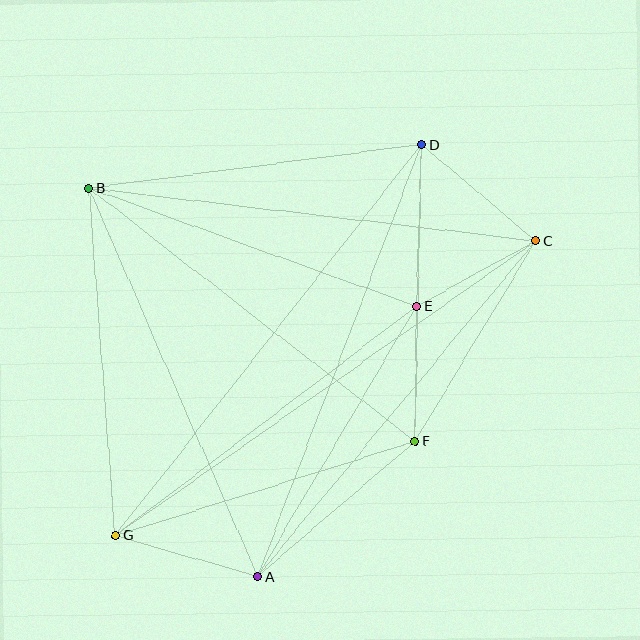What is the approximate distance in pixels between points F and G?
The distance between F and G is approximately 315 pixels.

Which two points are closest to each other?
Points E and F are closest to each other.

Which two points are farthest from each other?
Points C and G are farthest from each other.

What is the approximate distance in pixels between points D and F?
The distance between D and F is approximately 297 pixels.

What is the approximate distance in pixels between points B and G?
The distance between B and G is approximately 349 pixels.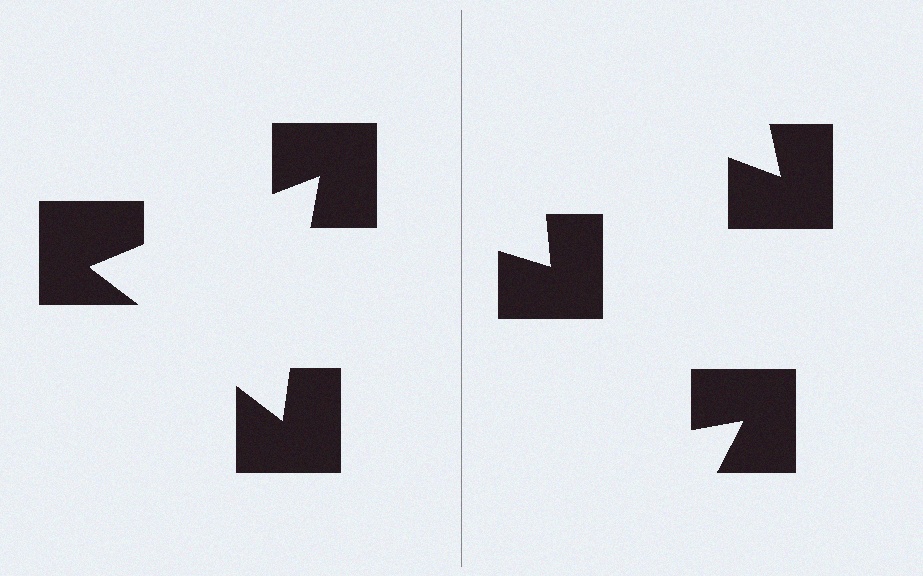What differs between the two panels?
The notched squares are positioned identically on both sides; only the wedge orientations differ. On the left they align to a triangle; on the right they are misaligned.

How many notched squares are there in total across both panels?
6 — 3 on each side.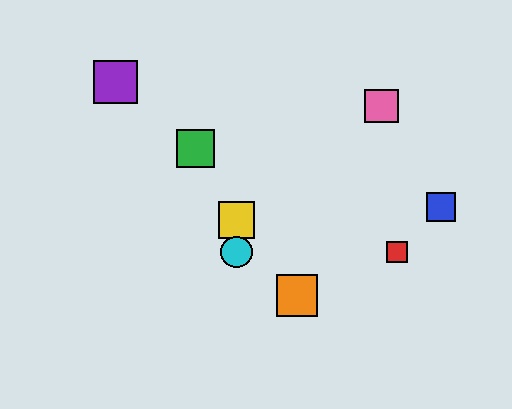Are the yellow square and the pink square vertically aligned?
No, the yellow square is at x≈236 and the pink square is at x≈381.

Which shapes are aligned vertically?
The yellow square, the cyan circle are aligned vertically.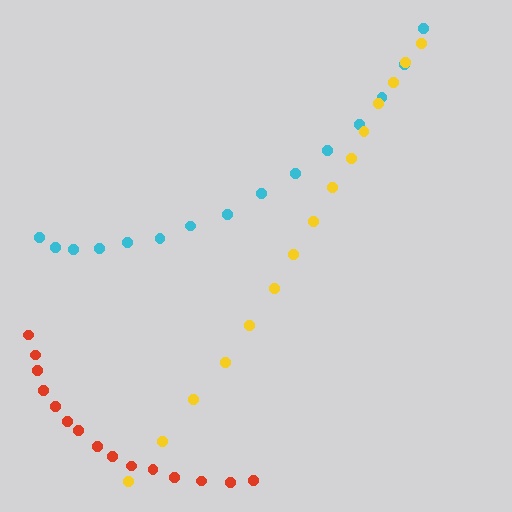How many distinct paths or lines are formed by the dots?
There are 3 distinct paths.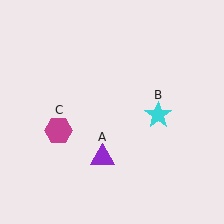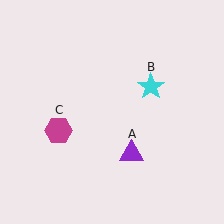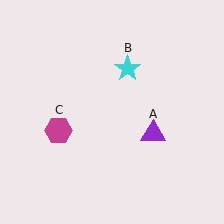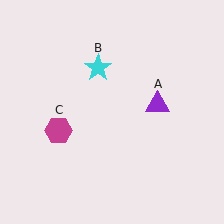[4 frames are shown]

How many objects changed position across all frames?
2 objects changed position: purple triangle (object A), cyan star (object B).